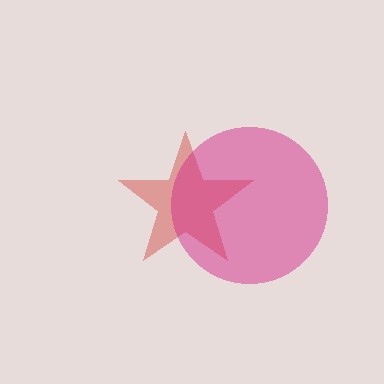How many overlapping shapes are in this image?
There are 2 overlapping shapes in the image.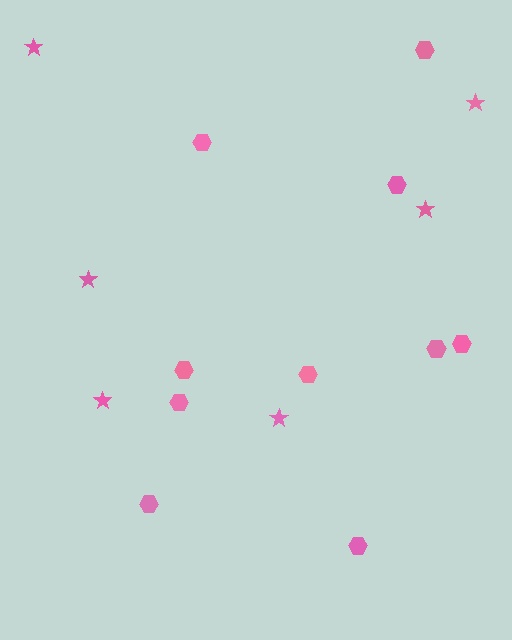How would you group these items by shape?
There are 2 groups: one group of hexagons (10) and one group of stars (6).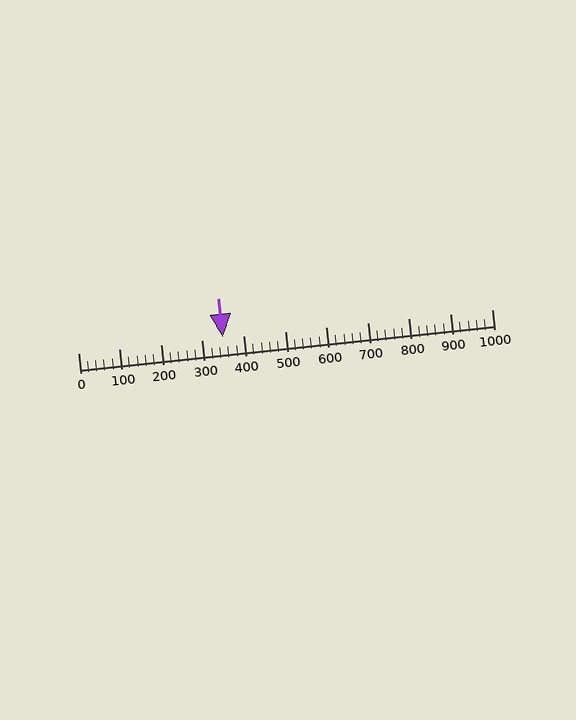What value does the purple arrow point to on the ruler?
The purple arrow points to approximately 350.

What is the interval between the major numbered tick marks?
The major tick marks are spaced 100 units apart.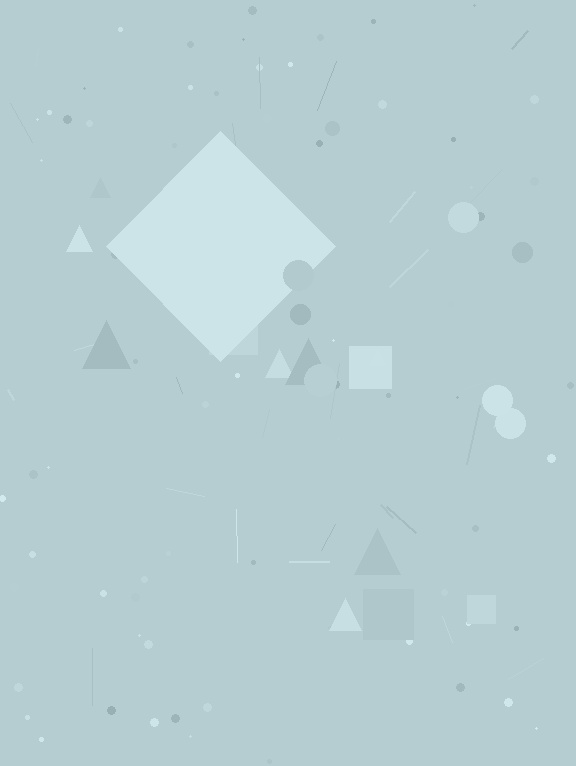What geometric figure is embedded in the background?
A diamond is embedded in the background.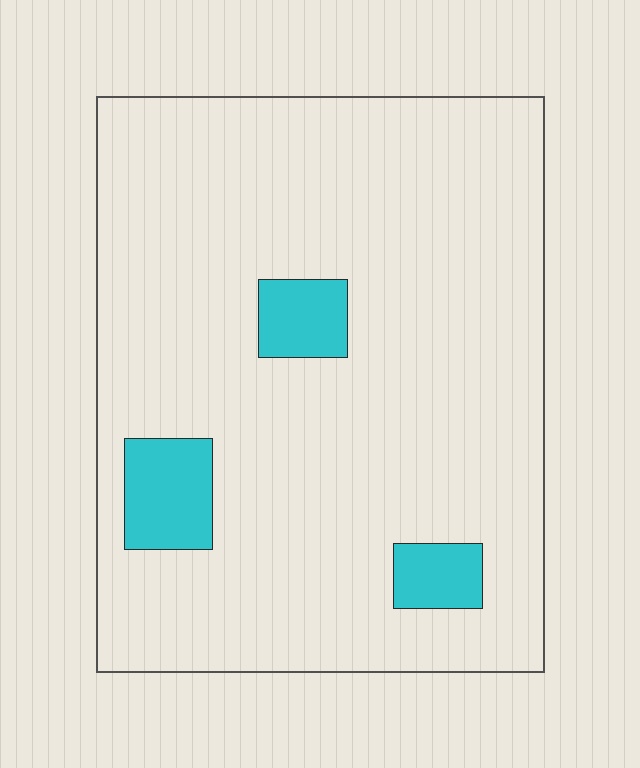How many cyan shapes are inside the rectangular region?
3.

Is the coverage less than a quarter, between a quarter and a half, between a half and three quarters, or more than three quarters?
Less than a quarter.